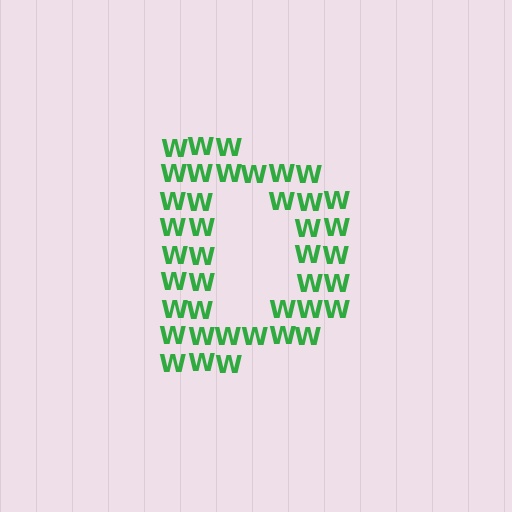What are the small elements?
The small elements are letter W's.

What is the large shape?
The large shape is the letter D.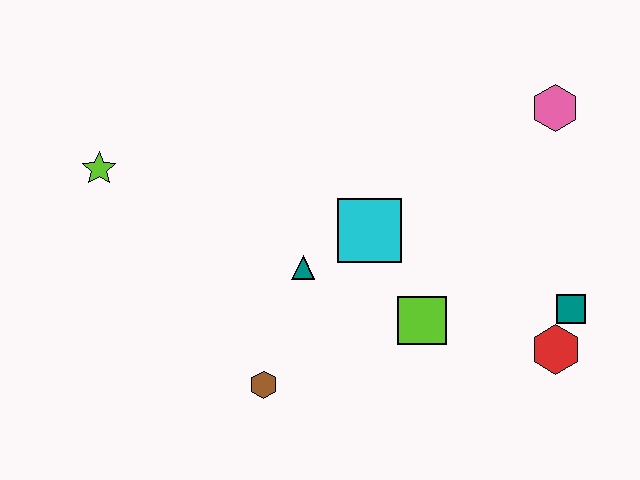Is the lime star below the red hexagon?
No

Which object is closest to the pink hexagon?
The teal square is closest to the pink hexagon.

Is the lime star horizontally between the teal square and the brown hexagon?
No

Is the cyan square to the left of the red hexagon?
Yes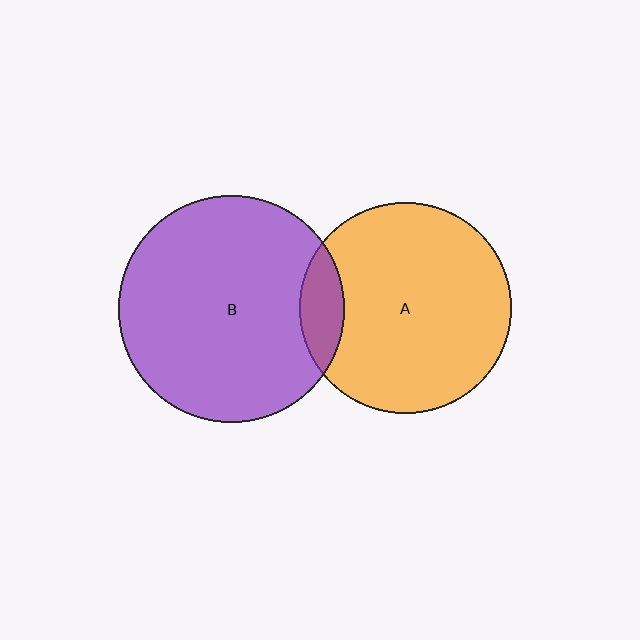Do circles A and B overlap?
Yes.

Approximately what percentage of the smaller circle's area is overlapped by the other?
Approximately 10%.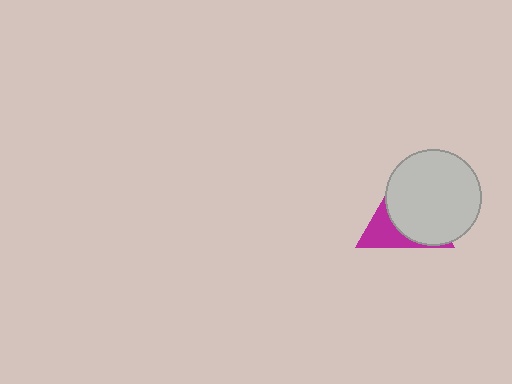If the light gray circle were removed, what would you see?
You would see the complete magenta triangle.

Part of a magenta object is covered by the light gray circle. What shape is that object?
It is a triangle.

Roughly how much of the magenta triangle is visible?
A small part of it is visible (roughly 33%).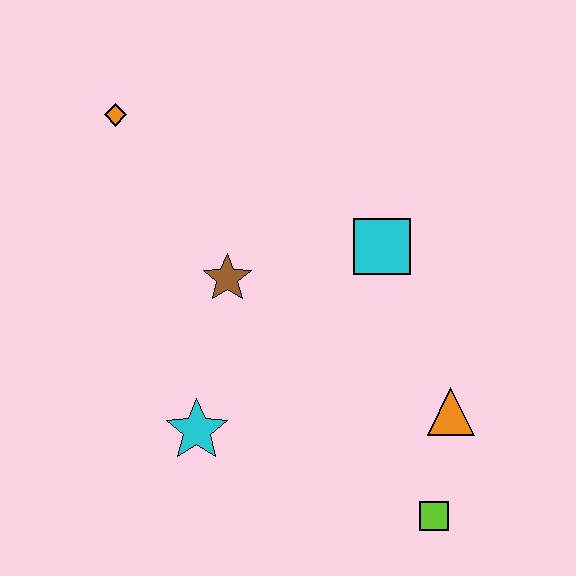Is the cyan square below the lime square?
No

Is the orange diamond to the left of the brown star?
Yes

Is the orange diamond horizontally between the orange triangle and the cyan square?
No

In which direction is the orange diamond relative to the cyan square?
The orange diamond is to the left of the cyan square.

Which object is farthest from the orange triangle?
The orange diamond is farthest from the orange triangle.